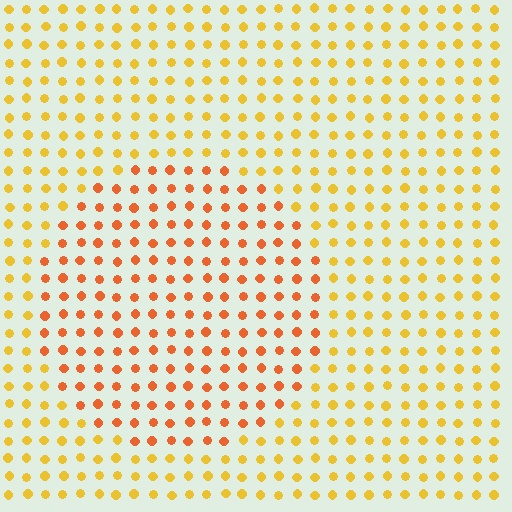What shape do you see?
I see a circle.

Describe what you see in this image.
The image is filled with small yellow elements in a uniform arrangement. A circle-shaped region is visible where the elements are tinted to a slightly different hue, forming a subtle color boundary.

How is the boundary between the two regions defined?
The boundary is defined purely by a slight shift in hue (about 30 degrees). Spacing, size, and orientation are identical on both sides.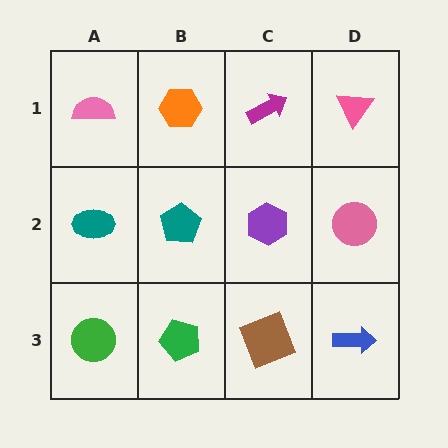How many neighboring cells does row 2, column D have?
3.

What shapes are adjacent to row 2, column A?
A pink semicircle (row 1, column A), a green circle (row 3, column A), a teal pentagon (row 2, column B).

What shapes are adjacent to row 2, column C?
A magenta arrow (row 1, column C), a brown square (row 3, column C), a teal pentagon (row 2, column B), a pink circle (row 2, column D).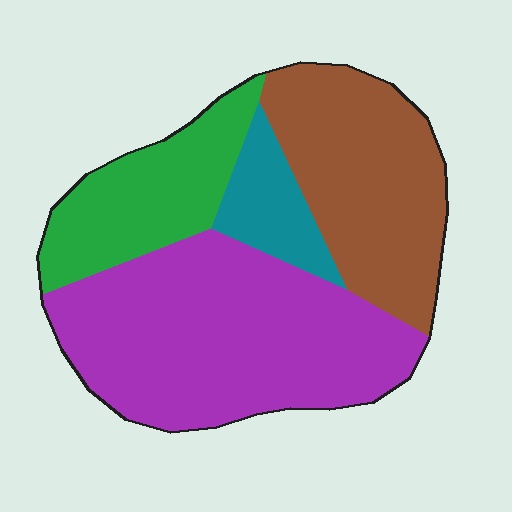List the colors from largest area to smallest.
From largest to smallest: purple, brown, green, teal.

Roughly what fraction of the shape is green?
Green takes up between a sixth and a third of the shape.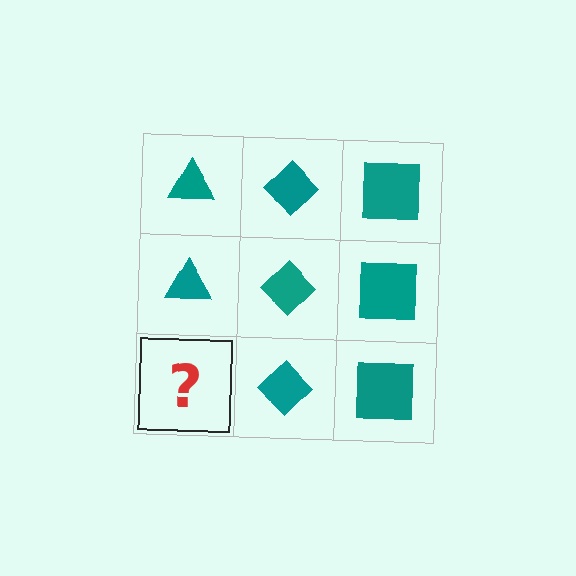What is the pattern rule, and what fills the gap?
The rule is that each column has a consistent shape. The gap should be filled with a teal triangle.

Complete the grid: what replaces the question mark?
The question mark should be replaced with a teal triangle.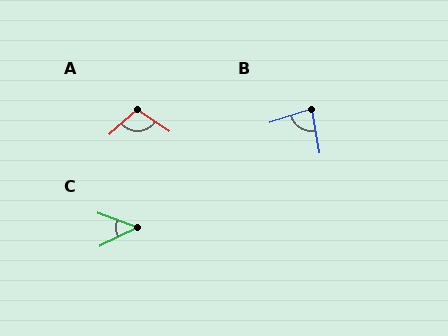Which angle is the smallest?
C, at approximately 47 degrees.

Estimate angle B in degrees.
Approximately 82 degrees.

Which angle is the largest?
A, at approximately 103 degrees.